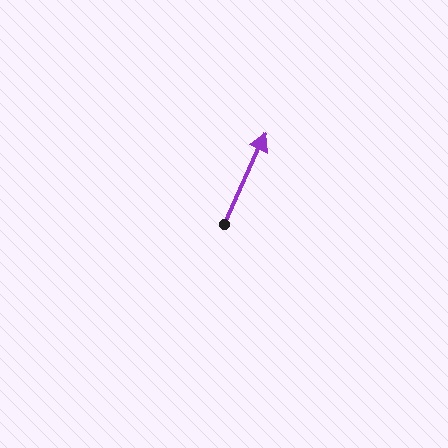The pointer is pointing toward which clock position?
Roughly 1 o'clock.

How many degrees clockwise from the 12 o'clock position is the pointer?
Approximately 25 degrees.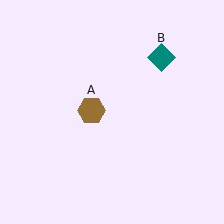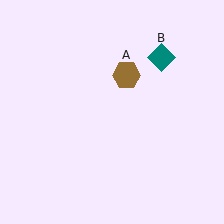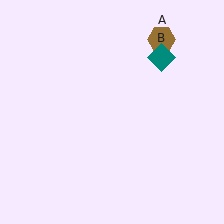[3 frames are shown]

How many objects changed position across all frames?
1 object changed position: brown hexagon (object A).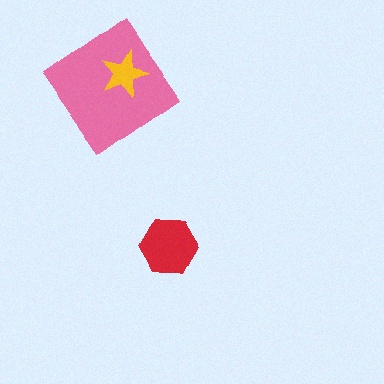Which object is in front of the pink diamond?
The yellow star is in front of the pink diamond.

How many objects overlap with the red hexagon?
0 objects overlap with the red hexagon.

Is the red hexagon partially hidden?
No, no other shape covers it.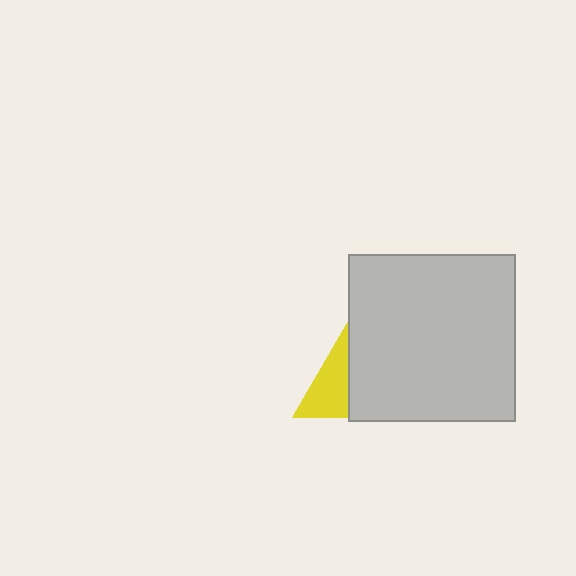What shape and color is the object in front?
The object in front is a light gray square.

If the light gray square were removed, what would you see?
You would see the complete yellow triangle.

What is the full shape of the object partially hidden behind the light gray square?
The partially hidden object is a yellow triangle.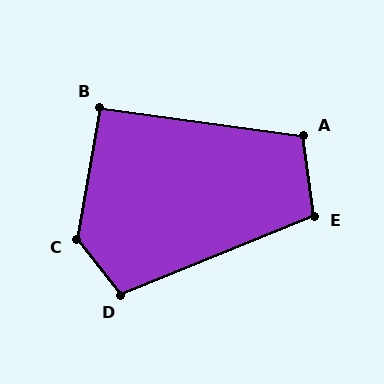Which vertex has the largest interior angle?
C, at approximately 131 degrees.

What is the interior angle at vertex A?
Approximately 106 degrees (obtuse).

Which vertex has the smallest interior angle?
B, at approximately 92 degrees.